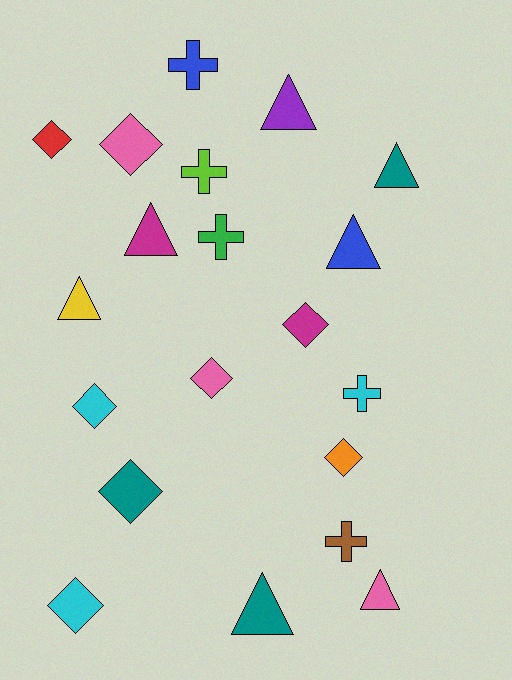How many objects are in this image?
There are 20 objects.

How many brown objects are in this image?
There is 1 brown object.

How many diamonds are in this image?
There are 8 diamonds.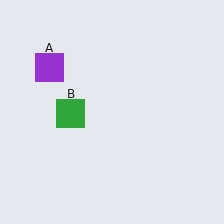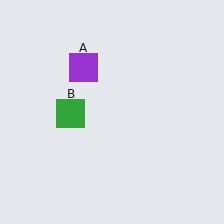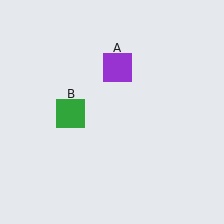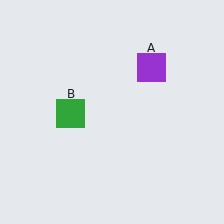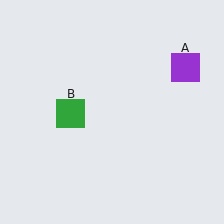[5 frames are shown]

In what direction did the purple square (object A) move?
The purple square (object A) moved right.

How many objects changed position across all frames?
1 object changed position: purple square (object A).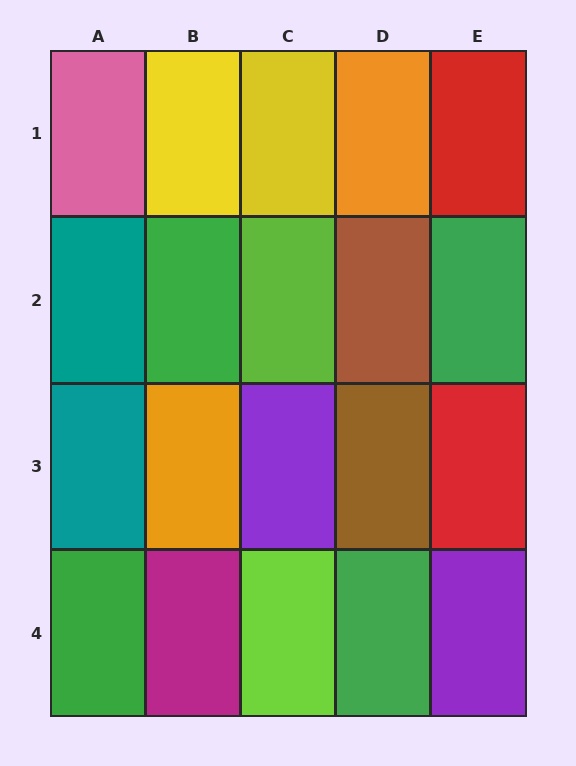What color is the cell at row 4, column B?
Magenta.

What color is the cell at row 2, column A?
Teal.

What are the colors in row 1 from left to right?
Pink, yellow, yellow, orange, red.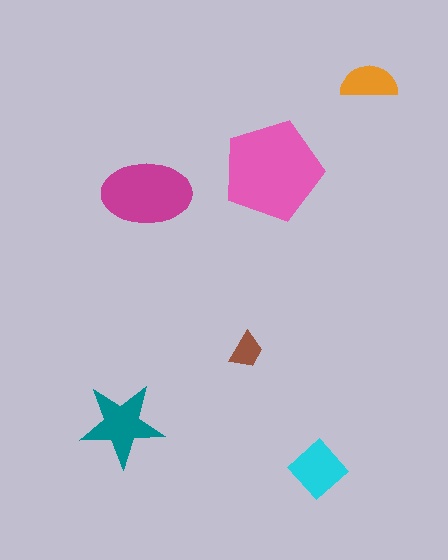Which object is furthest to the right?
The orange semicircle is rightmost.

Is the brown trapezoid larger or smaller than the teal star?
Smaller.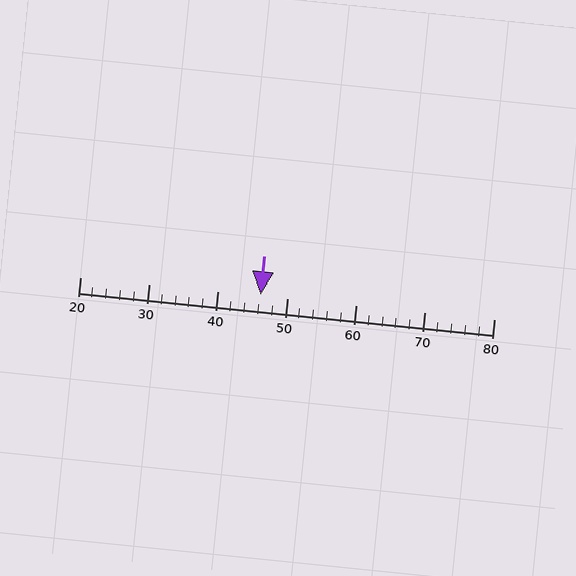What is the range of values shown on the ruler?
The ruler shows values from 20 to 80.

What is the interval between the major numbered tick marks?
The major tick marks are spaced 10 units apart.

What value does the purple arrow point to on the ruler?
The purple arrow points to approximately 46.